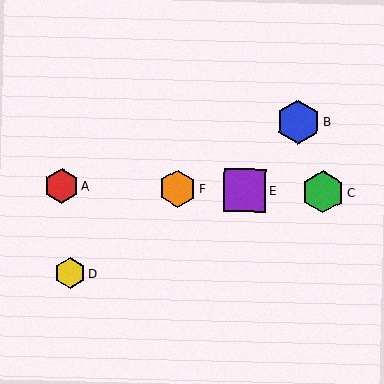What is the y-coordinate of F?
Object F is at y≈188.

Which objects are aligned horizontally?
Objects A, C, E, F are aligned horizontally.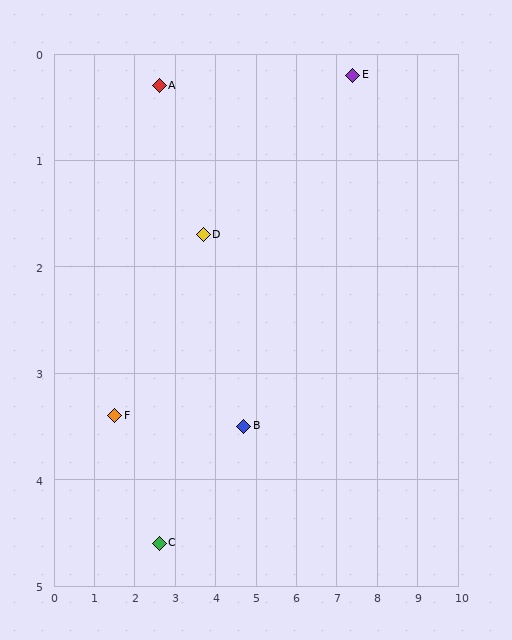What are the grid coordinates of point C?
Point C is at approximately (2.6, 4.6).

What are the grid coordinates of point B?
Point B is at approximately (4.7, 3.5).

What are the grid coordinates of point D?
Point D is at approximately (3.7, 1.7).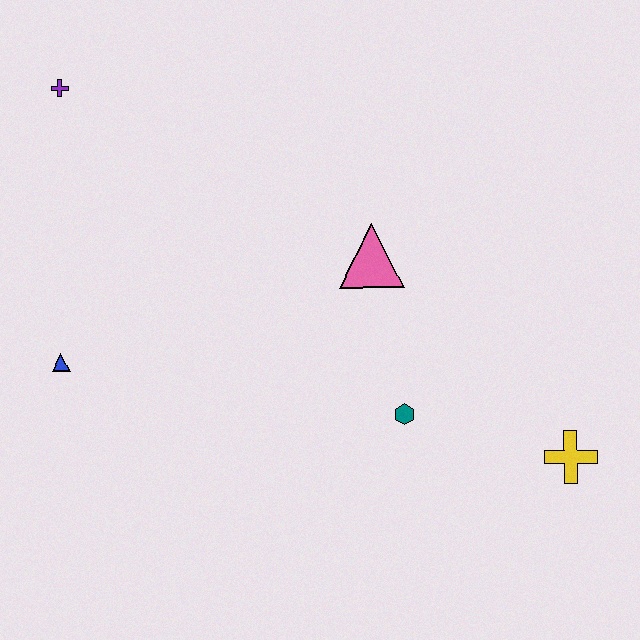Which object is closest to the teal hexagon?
The pink triangle is closest to the teal hexagon.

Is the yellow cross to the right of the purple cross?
Yes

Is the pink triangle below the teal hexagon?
No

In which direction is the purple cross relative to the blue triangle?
The purple cross is above the blue triangle.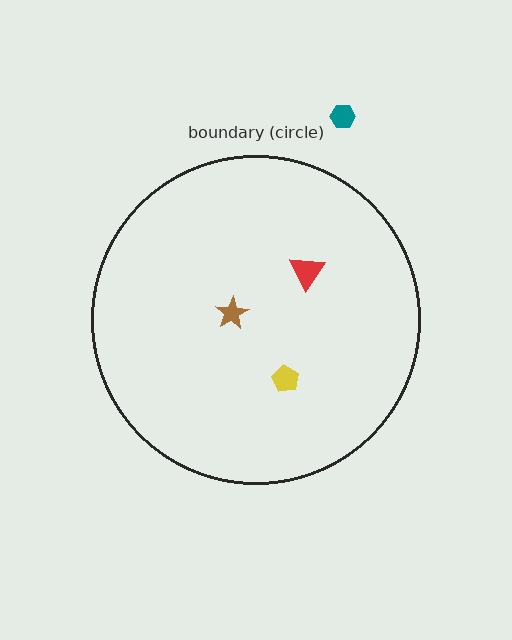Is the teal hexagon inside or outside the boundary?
Outside.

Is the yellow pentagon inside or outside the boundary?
Inside.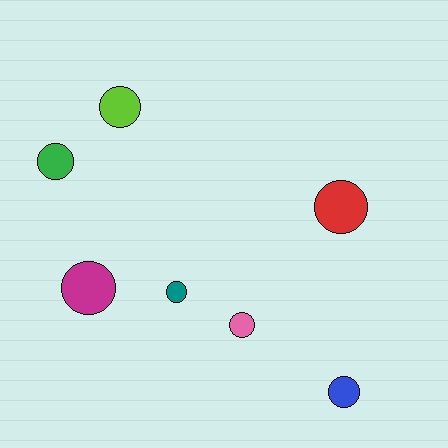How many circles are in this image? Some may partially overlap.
There are 7 circles.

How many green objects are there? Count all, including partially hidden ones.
There is 1 green object.